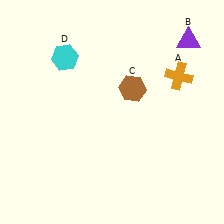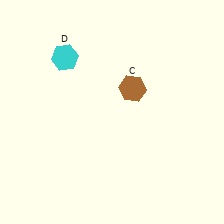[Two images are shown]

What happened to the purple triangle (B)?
The purple triangle (B) was removed in Image 2. It was in the top-right area of Image 1.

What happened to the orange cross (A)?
The orange cross (A) was removed in Image 2. It was in the top-right area of Image 1.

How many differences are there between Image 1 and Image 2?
There are 2 differences between the two images.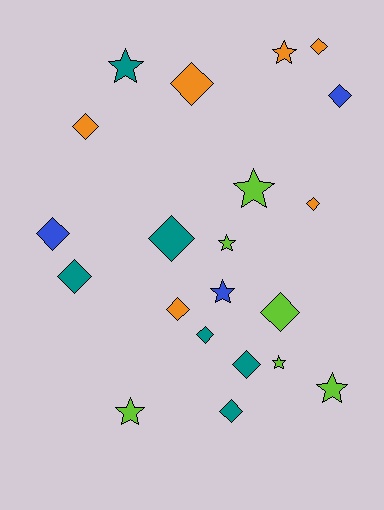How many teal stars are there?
There is 1 teal star.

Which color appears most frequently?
Orange, with 6 objects.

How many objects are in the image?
There are 21 objects.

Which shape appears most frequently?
Diamond, with 13 objects.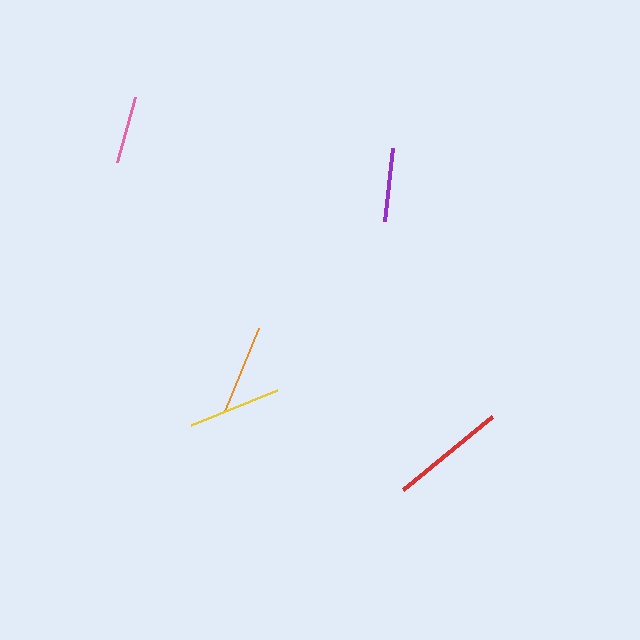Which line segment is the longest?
The red line is the longest at approximately 115 pixels.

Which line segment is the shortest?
The pink line is the shortest at approximately 68 pixels.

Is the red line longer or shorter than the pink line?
The red line is longer than the pink line.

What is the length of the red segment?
The red segment is approximately 115 pixels long.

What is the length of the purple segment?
The purple segment is approximately 73 pixels long.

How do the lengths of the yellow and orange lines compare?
The yellow and orange lines are approximately the same length.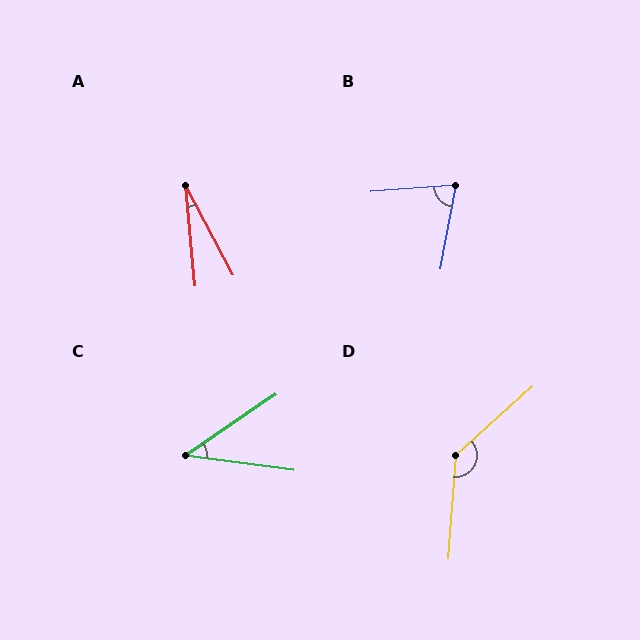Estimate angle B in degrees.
Approximately 75 degrees.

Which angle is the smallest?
A, at approximately 23 degrees.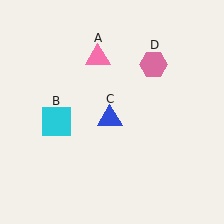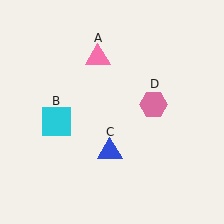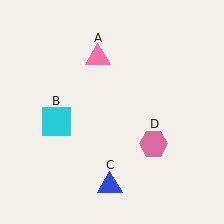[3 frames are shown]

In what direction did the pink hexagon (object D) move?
The pink hexagon (object D) moved down.